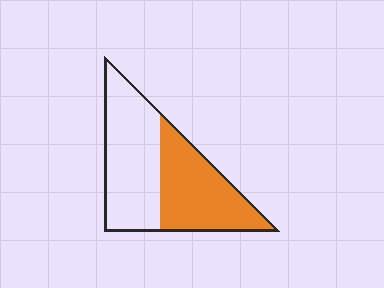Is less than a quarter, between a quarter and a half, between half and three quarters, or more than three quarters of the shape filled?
Between a quarter and a half.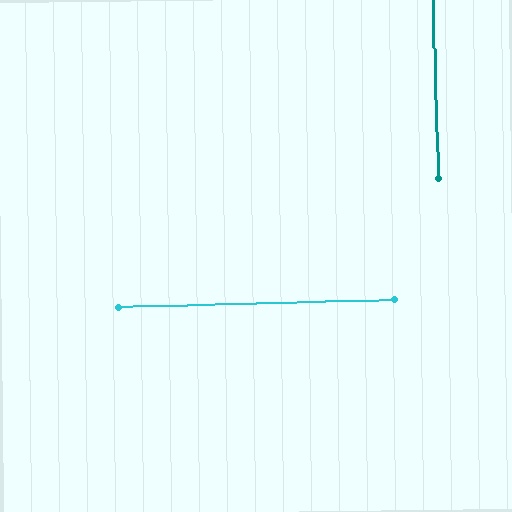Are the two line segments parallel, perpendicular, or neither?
Perpendicular — they meet at approximately 90°.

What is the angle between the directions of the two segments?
Approximately 90 degrees.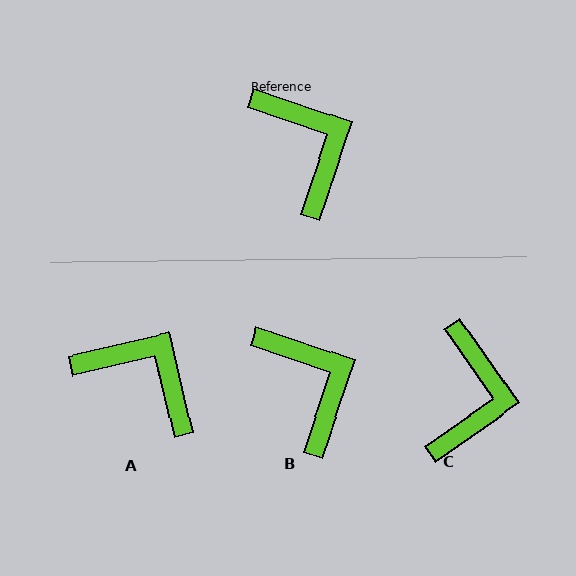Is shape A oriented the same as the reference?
No, it is off by about 32 degrees.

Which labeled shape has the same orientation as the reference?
B.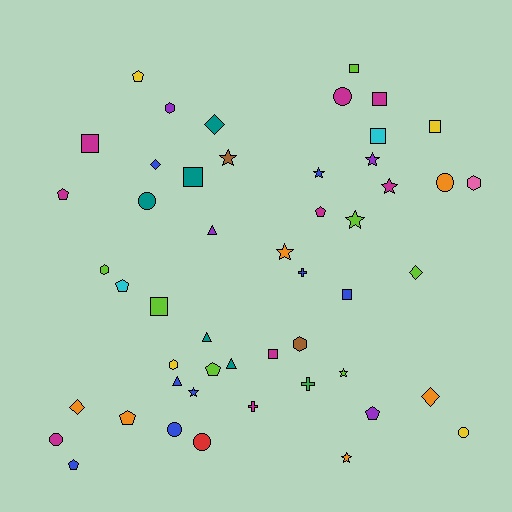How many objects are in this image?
There are 50 objects.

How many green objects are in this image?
There is 1 green object.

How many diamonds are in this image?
There are 5 diamonds.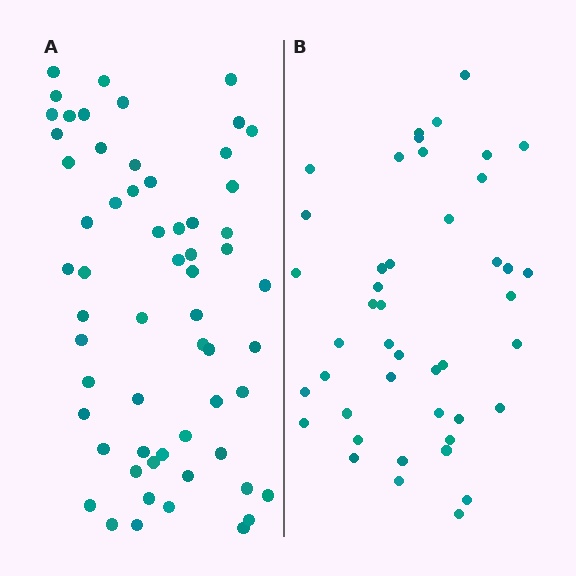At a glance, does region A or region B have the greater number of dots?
Region A (the left region) has more dots.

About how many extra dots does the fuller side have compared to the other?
Region A has approximately 15 more dots than region B.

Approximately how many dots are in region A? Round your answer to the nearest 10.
About 60 dots.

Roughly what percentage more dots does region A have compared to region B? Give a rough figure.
About 35% more.